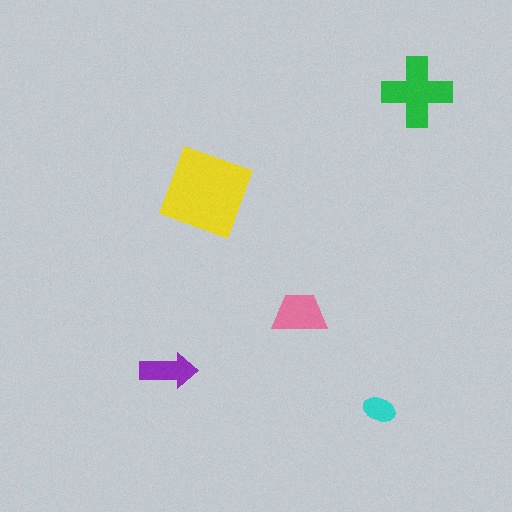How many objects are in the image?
There are 5 objects in the image.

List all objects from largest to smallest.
The yellow diamond, the green cross, the pink trapezoid, the purple arrow, the cyan ellipse.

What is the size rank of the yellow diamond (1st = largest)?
1st.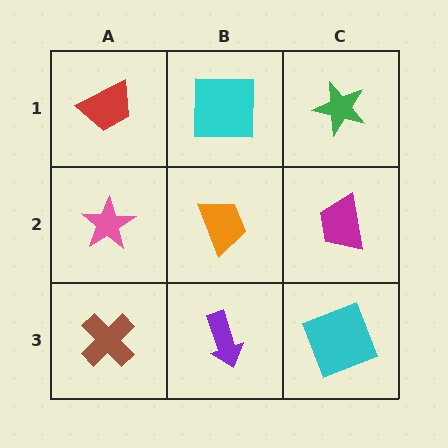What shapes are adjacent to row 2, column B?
A cyan square (row 1, column B), a purple arrow (row 3, column B), a pink star (row 2, column A), a magenta trapezoid (row 2, column C).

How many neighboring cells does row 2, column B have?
4.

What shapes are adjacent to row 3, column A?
A pink star (row 2, column A), a purple arrow (row 3, column B).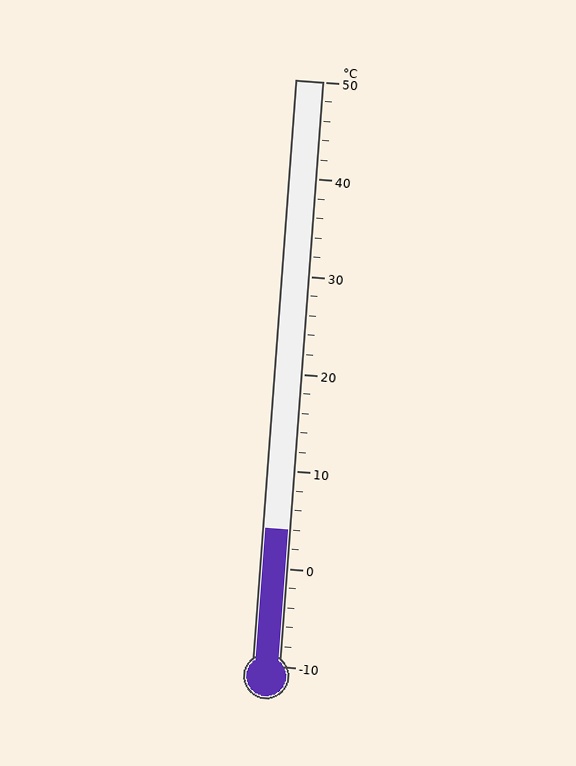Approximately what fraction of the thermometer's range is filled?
The thermometer is filled to approximately 25% of its range.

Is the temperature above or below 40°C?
The temperature is below 40°C.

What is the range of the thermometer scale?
The thermometer scale ranges from -10°C to 50°C.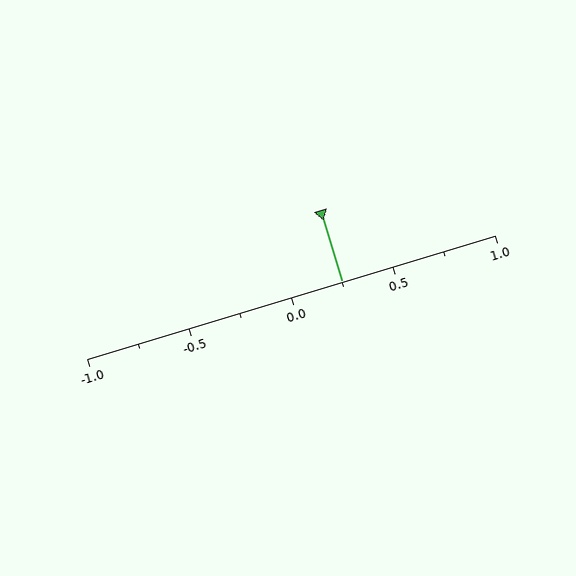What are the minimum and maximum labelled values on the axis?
The axis runs from -1.0 to 1.0.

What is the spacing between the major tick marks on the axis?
The major ticks are spaced 0.5 apart.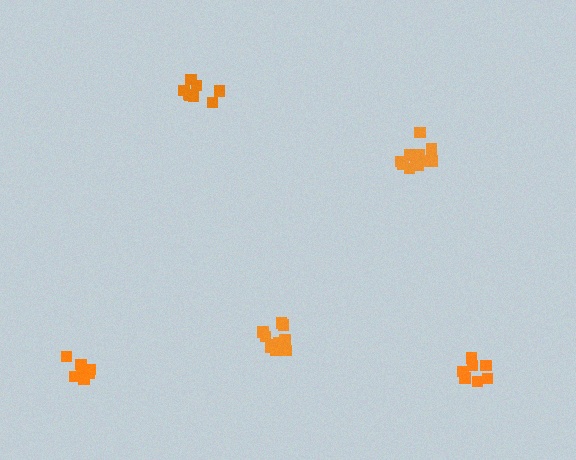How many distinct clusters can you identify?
There are 5 distinct clusters.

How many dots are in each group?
Group 1: 7 dots, Group 2: 8 dots, Group 3: 8 dots, Group 4: 11 dots, Group 5: 12 dots (46 total).